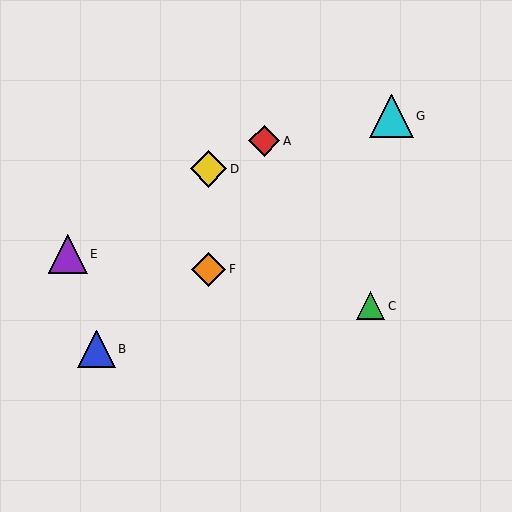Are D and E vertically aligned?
No, D is at x≈209 and E is at x≈68.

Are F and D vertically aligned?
Yes, both are at x≈209.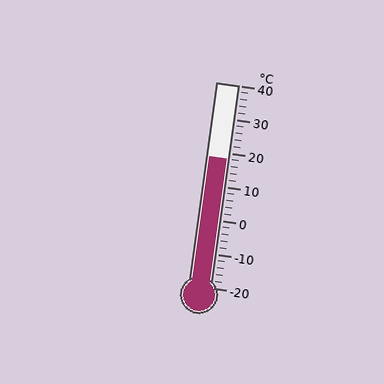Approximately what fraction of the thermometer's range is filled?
The thermometer is filled to approximately 65% of its range.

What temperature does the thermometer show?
The thermometer shows approximately 18°C.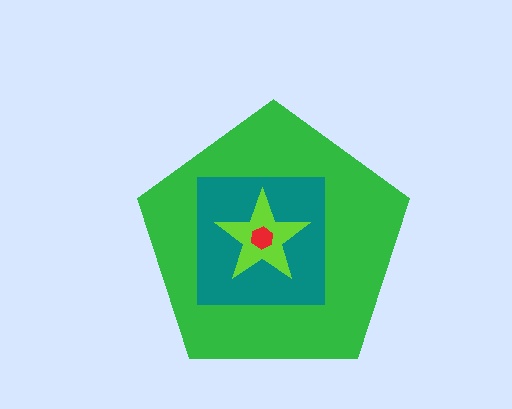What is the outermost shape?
The green pentagon.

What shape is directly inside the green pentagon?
The teal square.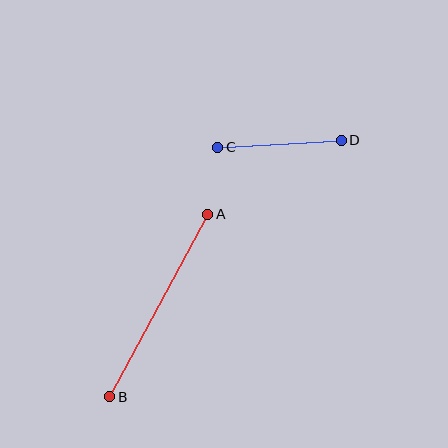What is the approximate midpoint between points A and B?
The midpoint is at approximately (159, 306) pixels.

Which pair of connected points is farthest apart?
Points A and B are farthest apart.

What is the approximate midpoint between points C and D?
The midpoint is at approximately (279, 144) pixels.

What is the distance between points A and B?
The distance is approximately 208 pixels.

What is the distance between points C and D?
The distance is approximately 124 pixels.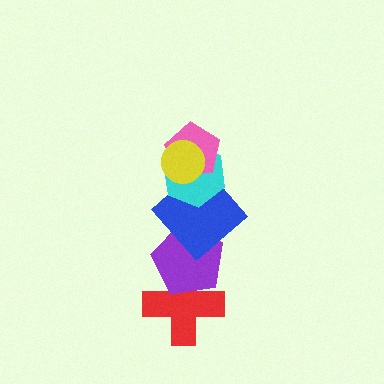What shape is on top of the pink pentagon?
The yellow circle is on top of the pink pentagon.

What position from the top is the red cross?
The red cross is 6th from the top.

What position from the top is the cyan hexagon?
The cyan hexagon is 3rd from the top.